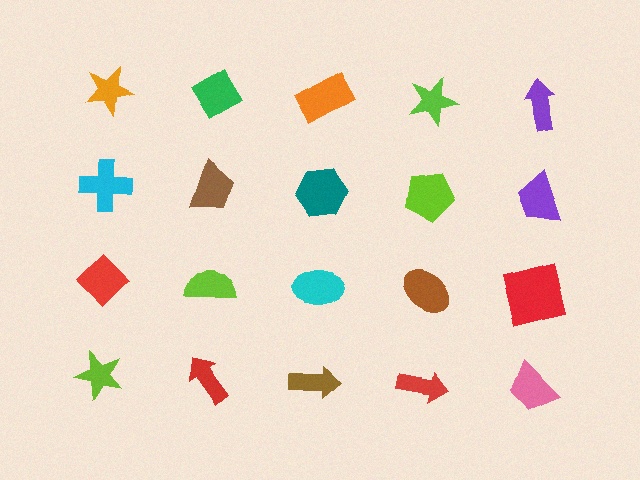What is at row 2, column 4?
A lime pentagon.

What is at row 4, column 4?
A red arrow.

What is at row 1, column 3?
An orange rectangle.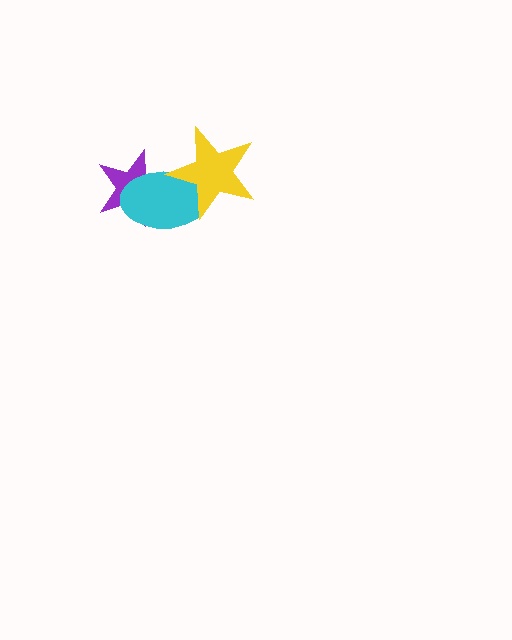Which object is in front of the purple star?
The cyan ellipse is in front of the purple star.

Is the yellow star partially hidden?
No, no other shape covers it.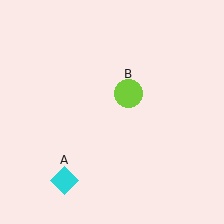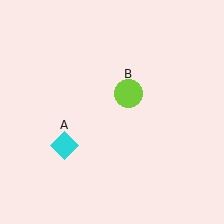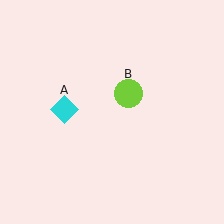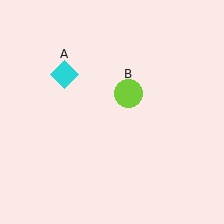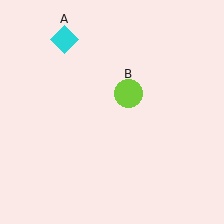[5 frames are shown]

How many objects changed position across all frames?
1 object changed position: cyan diamond (object A).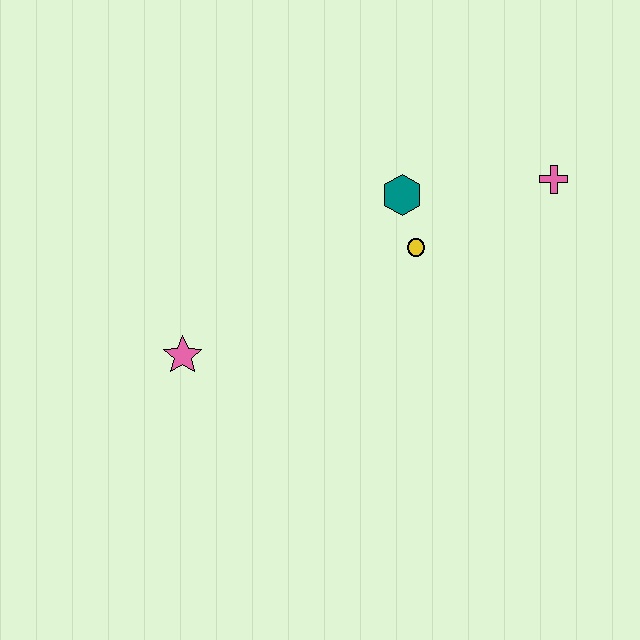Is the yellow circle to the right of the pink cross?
No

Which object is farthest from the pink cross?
The pink star is farthest from the pink cross.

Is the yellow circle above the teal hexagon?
No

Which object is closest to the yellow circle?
The teal hexagon is closest to the yellow circle.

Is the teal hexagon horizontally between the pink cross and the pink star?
Yes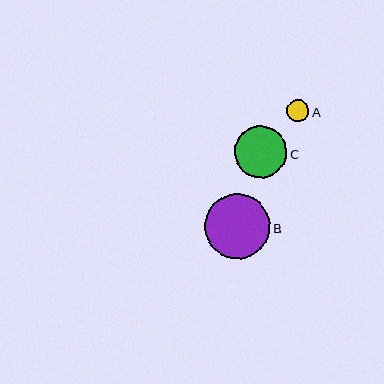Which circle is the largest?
Circle B is the largest with a size of approximately 65 pixels.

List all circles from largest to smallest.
From largest to smallest: B, C, A.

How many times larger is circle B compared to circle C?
Circle B is approximately 1.3 times the size of circle C.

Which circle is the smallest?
Circle A is the smallest with a size of approximately 22 pixels.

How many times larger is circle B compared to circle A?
Circle B is approximately 3.0 times the size of circle A.